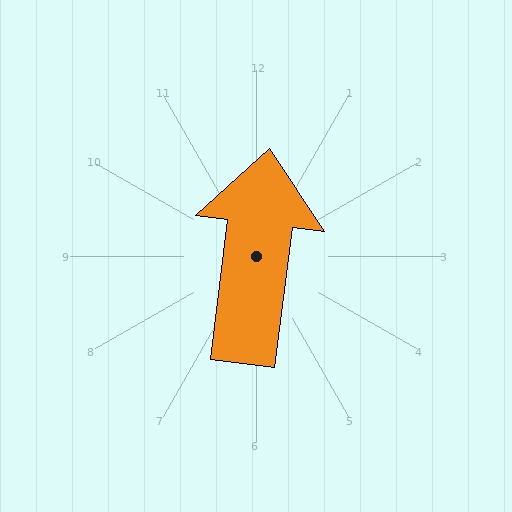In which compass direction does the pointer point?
North.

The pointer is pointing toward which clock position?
Roughly 12 o'clock.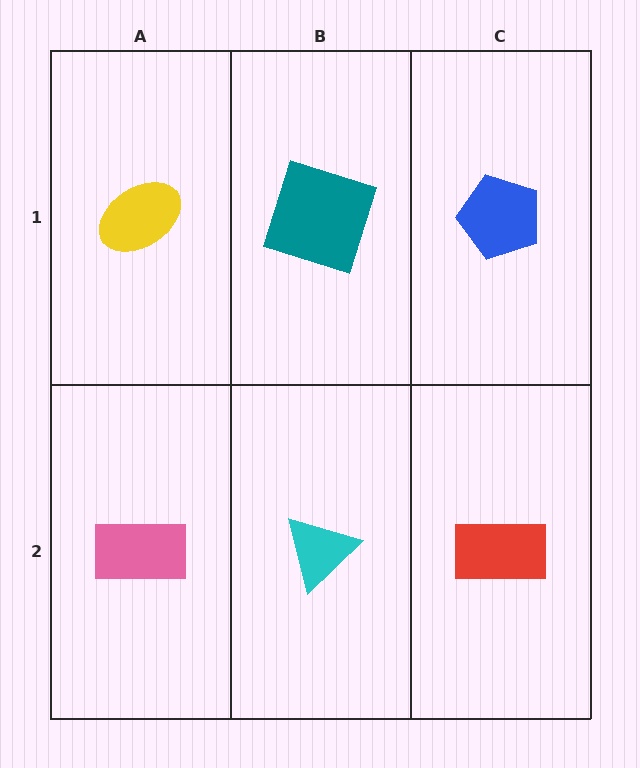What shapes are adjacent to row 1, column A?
A pink rectangle (row 2, column A), a teal square (row 1, column B).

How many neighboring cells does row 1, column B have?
3.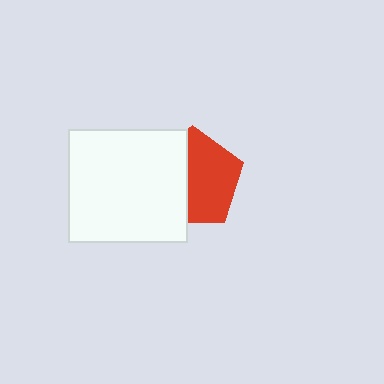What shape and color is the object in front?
The object in front is a white rectangle.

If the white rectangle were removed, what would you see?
You would see the complete red pentagon.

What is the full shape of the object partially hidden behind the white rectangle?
The partially hidden object is a red pentagon.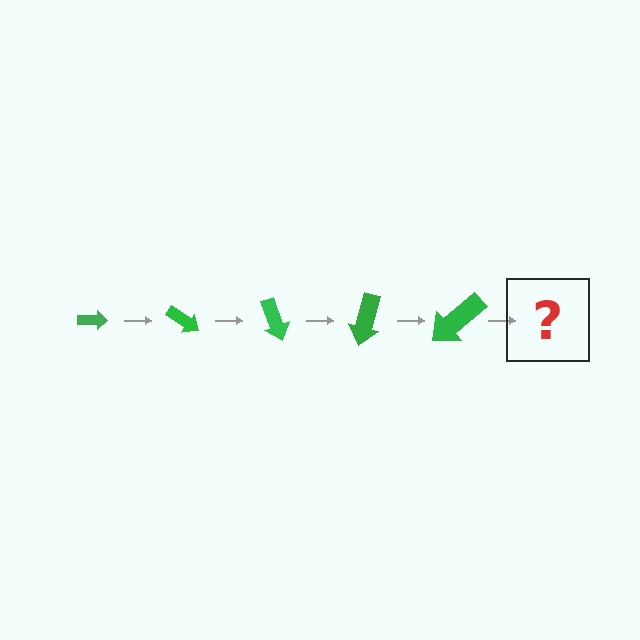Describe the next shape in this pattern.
It should be an arrow, larger than the previous one and rotated 175 degrees from the start.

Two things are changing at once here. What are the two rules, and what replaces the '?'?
The two rules are that the arrow grows larger each step and it rotates 35 degrees each step. The '?' should be an arrow, larger than the previous one and rotated 175 degrees from the start.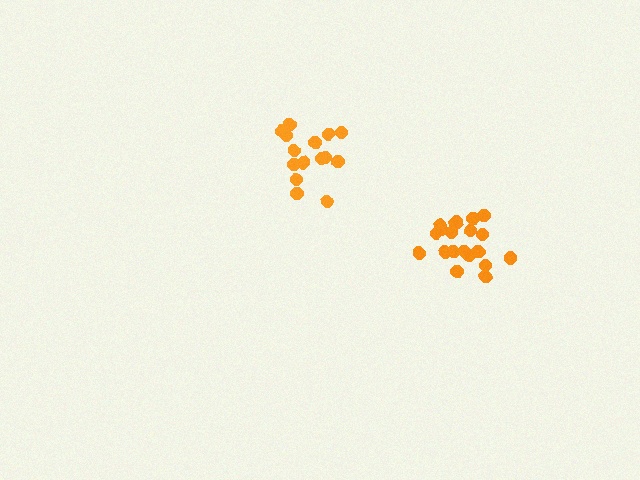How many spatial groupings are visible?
There are 2 spatial groupings.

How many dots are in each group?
Group 1: 15 dots, Group 2: 20 dots (35 total).